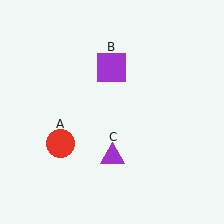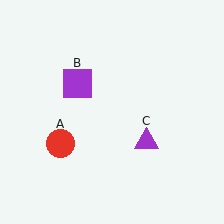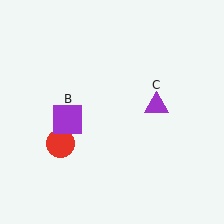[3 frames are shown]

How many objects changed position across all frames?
2 objects changed position: purple square (object B), purple triangle (object C).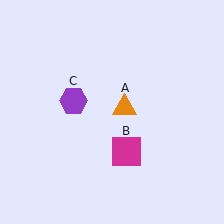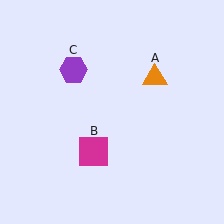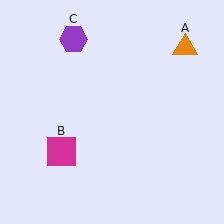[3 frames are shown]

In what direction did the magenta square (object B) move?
The magenta square (object B) moved left.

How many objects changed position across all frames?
3 objects changed position: orange triangle (object A), magenta square (object B), purple hexagon (object C).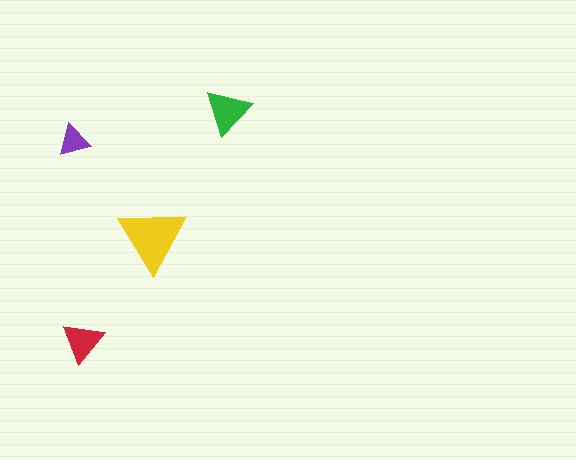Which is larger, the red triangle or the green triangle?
The green one.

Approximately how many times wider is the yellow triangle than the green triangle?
About 1.5 times wider.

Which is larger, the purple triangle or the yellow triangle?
The yellow one.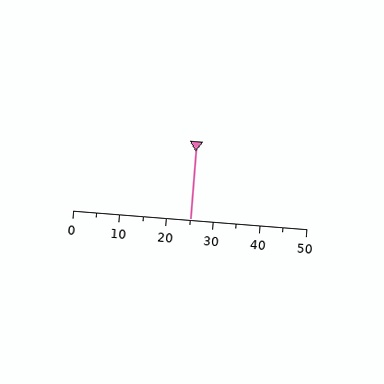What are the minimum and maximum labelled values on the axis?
The axis runs from 0 to 50.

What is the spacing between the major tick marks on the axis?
The major ticks are spaced 10 apart.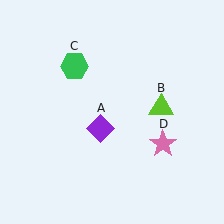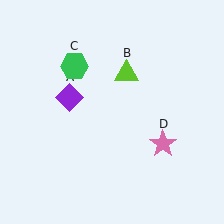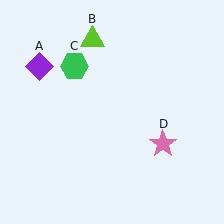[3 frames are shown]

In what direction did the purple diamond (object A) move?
The purple diamond (object A) moved up and to the left.